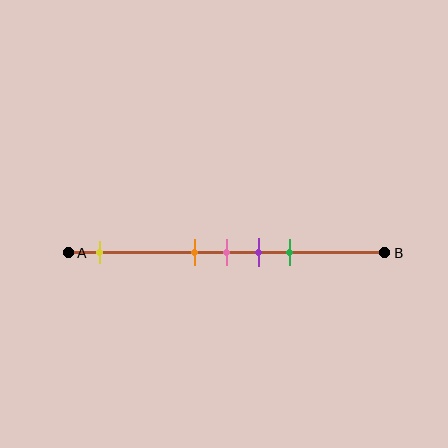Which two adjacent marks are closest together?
The orange and pink marks are the closest adjacent pair.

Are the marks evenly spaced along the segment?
No, the marks are not evenly spaced.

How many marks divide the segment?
There are 5 marks dividing the segment.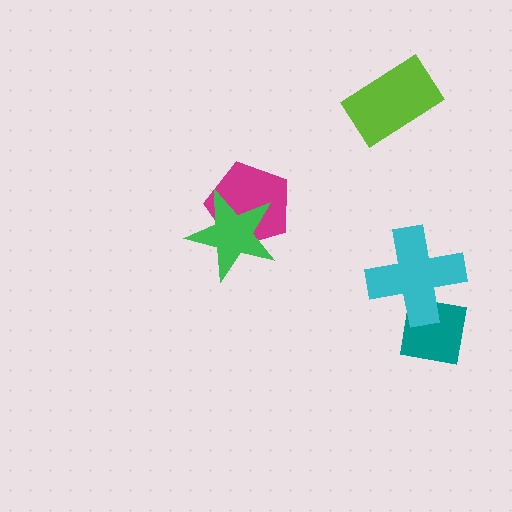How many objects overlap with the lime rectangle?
0 objects overlap with the lime rectangle.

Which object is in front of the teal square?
The cyan cross is in front of the teal square.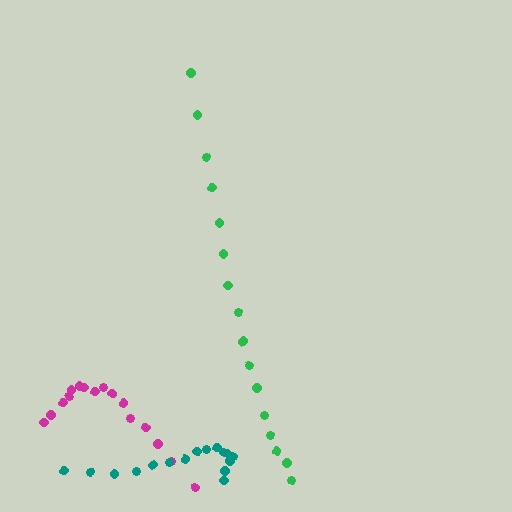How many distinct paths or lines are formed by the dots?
There are 3 distinct paths.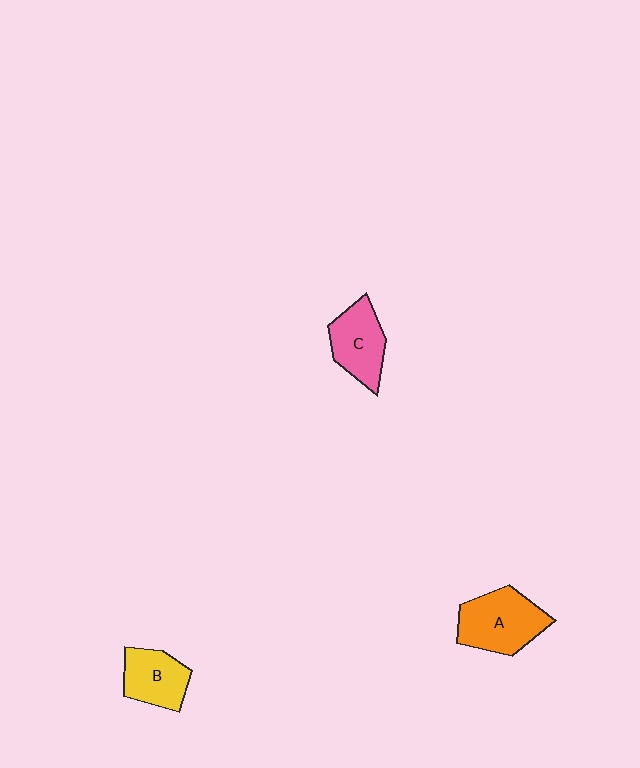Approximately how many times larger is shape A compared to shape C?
Approximately 1.3 times.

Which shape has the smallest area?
Shape B (yellow).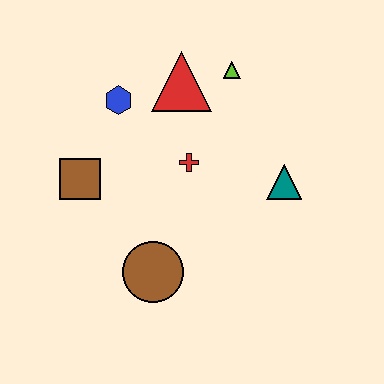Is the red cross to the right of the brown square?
Yes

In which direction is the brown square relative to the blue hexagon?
The brown square is below the blue hexagon.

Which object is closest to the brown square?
The blue hexagon is closest to the brown square.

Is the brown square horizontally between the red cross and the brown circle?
No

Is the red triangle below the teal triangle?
No